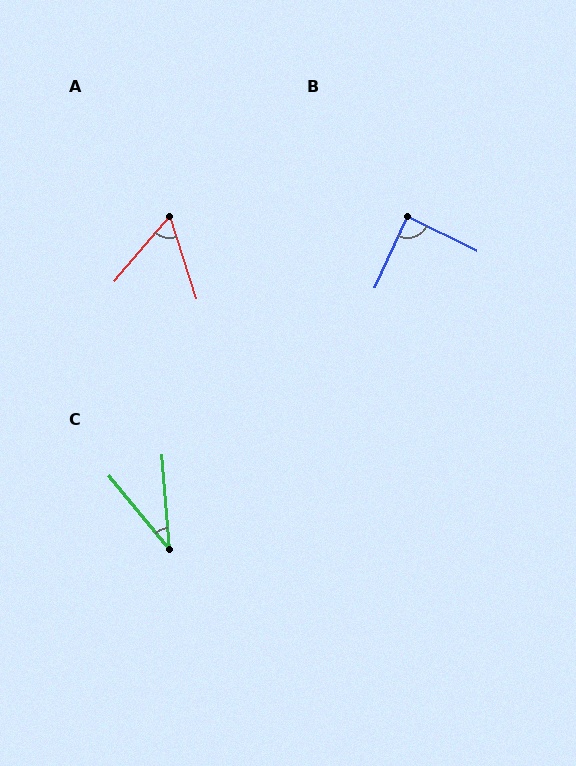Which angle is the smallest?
C, at approximately 35 degrees.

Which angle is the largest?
B, at approximately 88 degrees.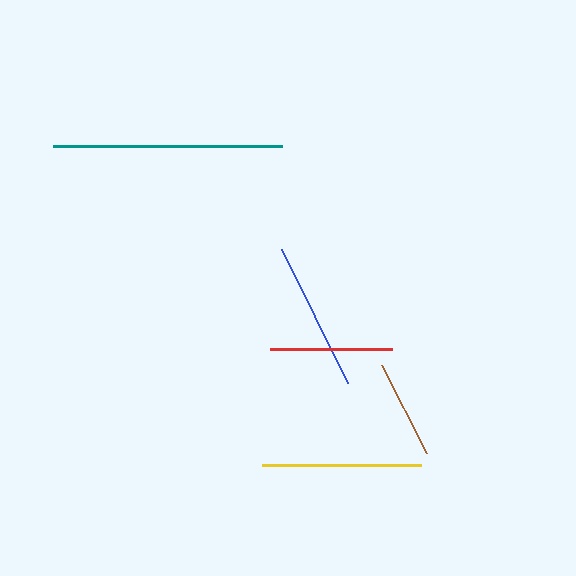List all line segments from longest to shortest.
From longest to shortest: teal, yellow, blue, red, brown.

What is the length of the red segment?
The red segment is approximately 122 pixels long.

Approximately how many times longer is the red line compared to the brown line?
The red line is approximately 1.2 times the length of the brown line.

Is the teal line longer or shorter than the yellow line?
The teal line is longer than the yellow line.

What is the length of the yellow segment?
The yellow segment is approximately 159 pixels long.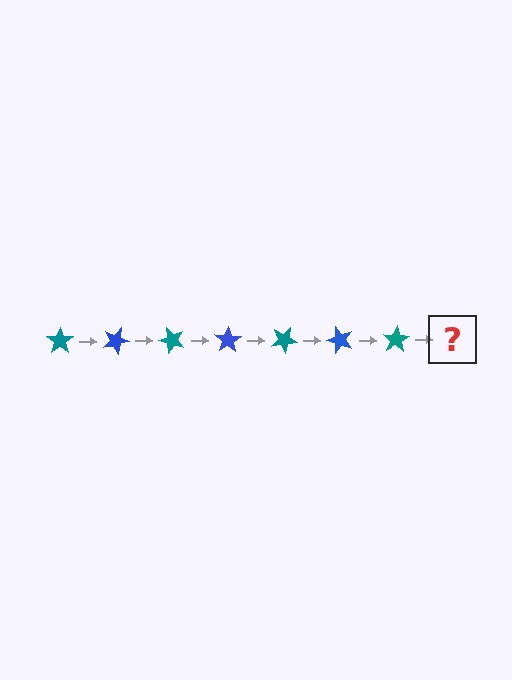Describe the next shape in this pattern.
It should be a blue star, rotated 175 degrees from the start.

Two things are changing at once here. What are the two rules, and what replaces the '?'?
The two rules are that it rotates 25 degrees each step and the color cycles through teal and blue. The '?' should be a blue star, rotated 175 degrees from the start.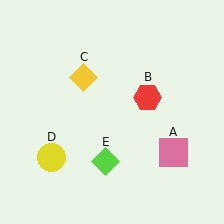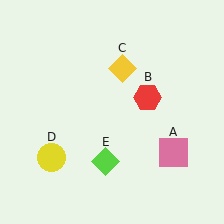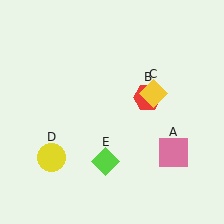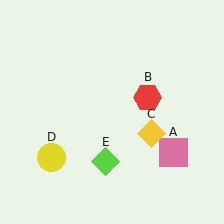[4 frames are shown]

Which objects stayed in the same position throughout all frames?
Pink square (object A) and red hexagon (object B) and yellow circle (object D) and lime diamond (object E) remained stationary.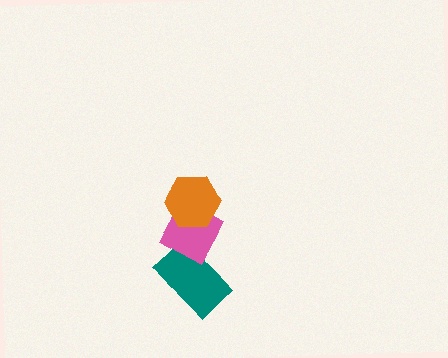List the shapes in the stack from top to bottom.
From top to bottom: the orange hexagon, the pink diamond, the teal rectangle.